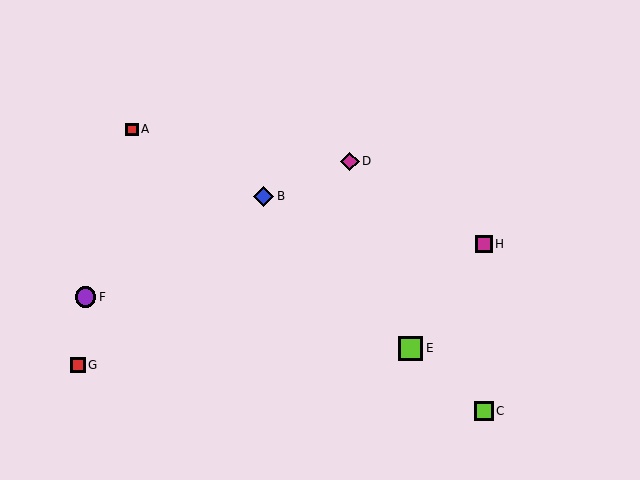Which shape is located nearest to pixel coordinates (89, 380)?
The red square (labeled G) at (78, 365) is nearest to that location.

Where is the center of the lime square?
The center of the lime square is at (411, 348).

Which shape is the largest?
The lime square (labeled E) is the largest.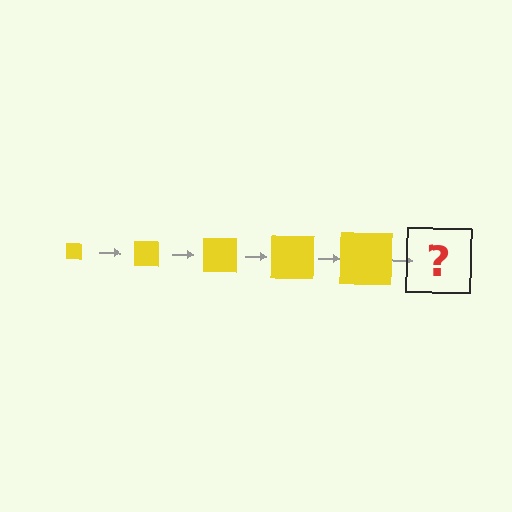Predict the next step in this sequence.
The next step is a yellow square, larger than the previous one.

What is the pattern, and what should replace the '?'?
The pattern is that the square gets progressively larger each step. The '?' should be a yellow square, larger than the previous one.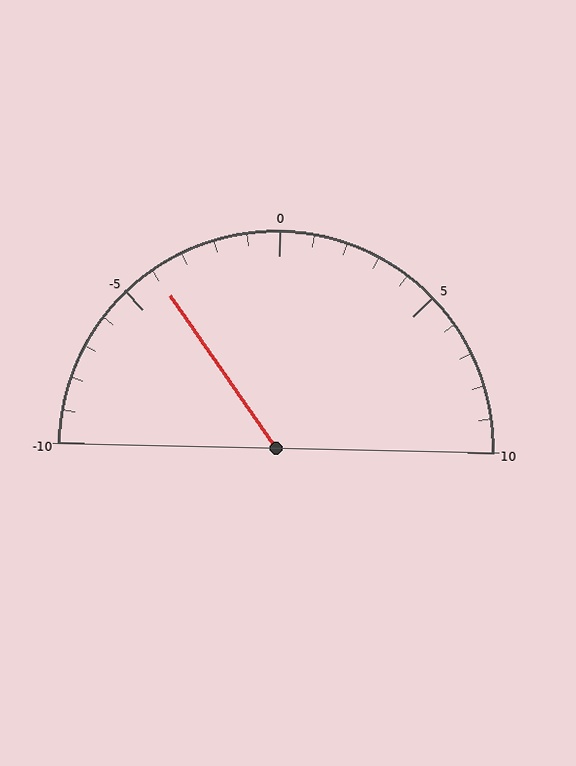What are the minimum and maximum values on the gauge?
The gauge ranges from -10 to 10.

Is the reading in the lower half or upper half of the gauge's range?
The reading is in the lower half of the range (-10 to 10).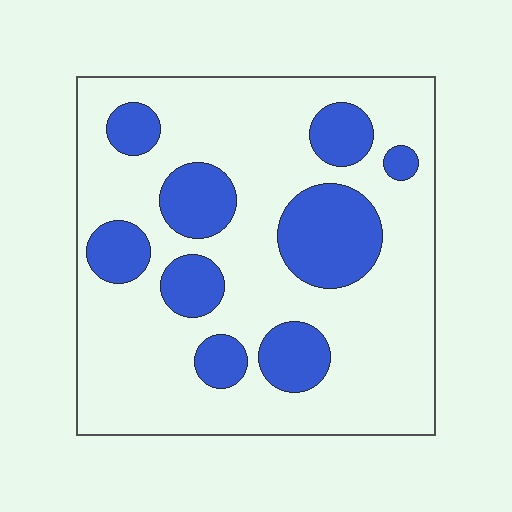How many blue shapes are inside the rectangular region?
9.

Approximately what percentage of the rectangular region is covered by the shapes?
Approximately 25%.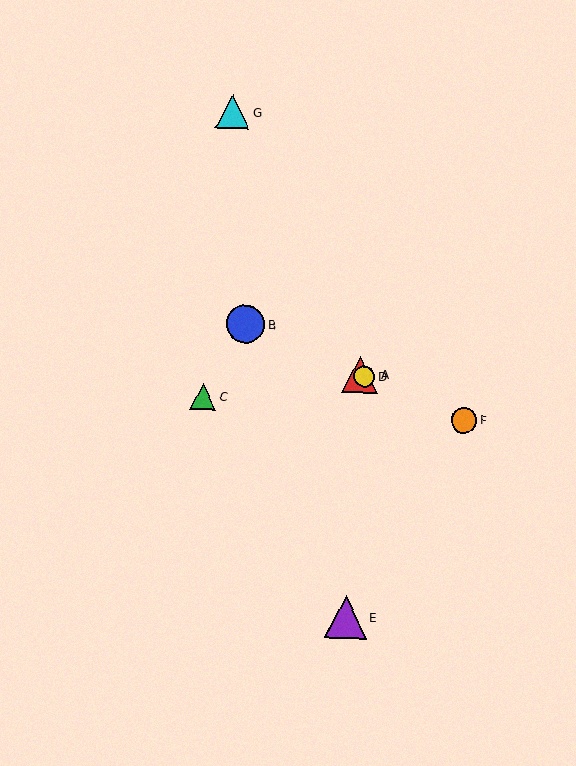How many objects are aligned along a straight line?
4 objects (A, B, D, F) are aligned along a straight line.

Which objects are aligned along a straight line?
Objects A, B, D, F are aligned along a straight line.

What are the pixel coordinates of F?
Object F is at (464, 420).